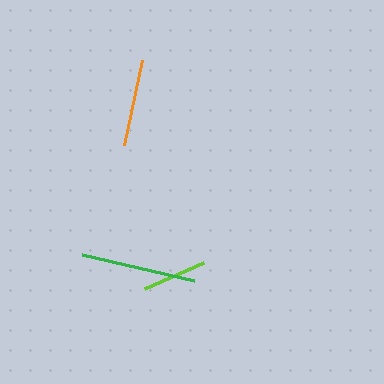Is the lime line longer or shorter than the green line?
The green line is longer than the lime line.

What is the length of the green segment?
The green segment is approximately 115 pixels long.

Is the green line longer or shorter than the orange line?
The green line is longer than the orange line.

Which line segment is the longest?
The green line is the longest at approximately 115 pixels.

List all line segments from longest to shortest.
From longest to shortest: green, orange, lime.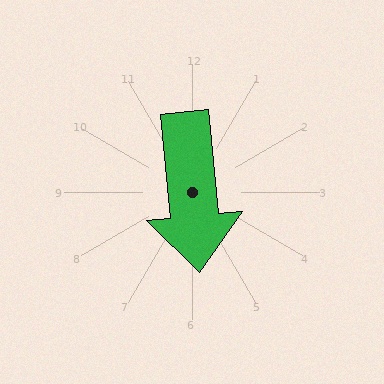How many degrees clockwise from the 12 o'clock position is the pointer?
Approximately 174 degrees.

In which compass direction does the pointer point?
South.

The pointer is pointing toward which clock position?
Roughly 6 o'clock.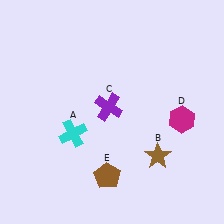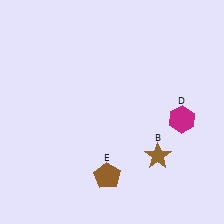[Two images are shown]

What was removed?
The purple cross (C), the cyan cross (A) were removed in Image 2.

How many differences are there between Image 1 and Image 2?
There are 2 differences between the two images.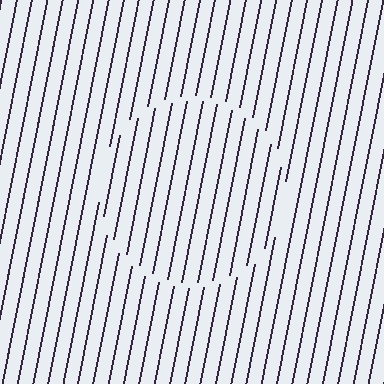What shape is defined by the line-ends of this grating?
An illusory circle. The interior of the shape contains the same grating, shifted by half a period — the contour is defined by the phase discontinuity where line-ends from the inner and outer gratings abut.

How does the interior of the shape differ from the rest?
The interior of the shape contains the same grating, shifted by half a period — the contour is defined by the phase discontinuity where line-ends from the inner and outer gratings abut.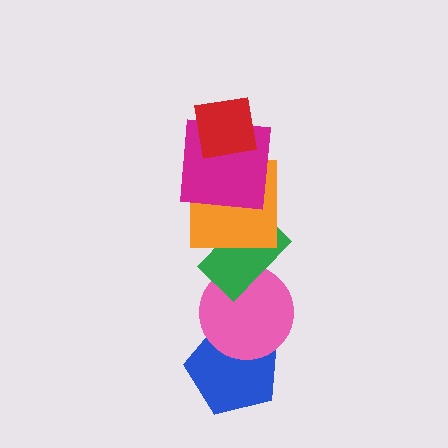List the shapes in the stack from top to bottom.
From top to bottom: the red square, the magenta square, the orange square, the green rectangle, the pink circle, the blue pentagon.